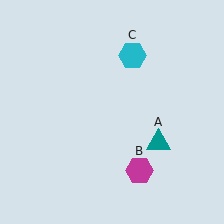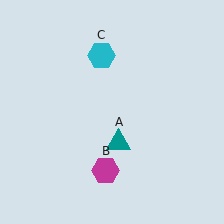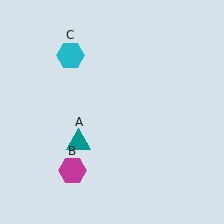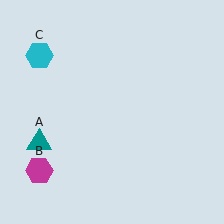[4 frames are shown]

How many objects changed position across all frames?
3 objects changed position: teal triangle (object A), magenta hexagon (object B), cyan hexagon (object C).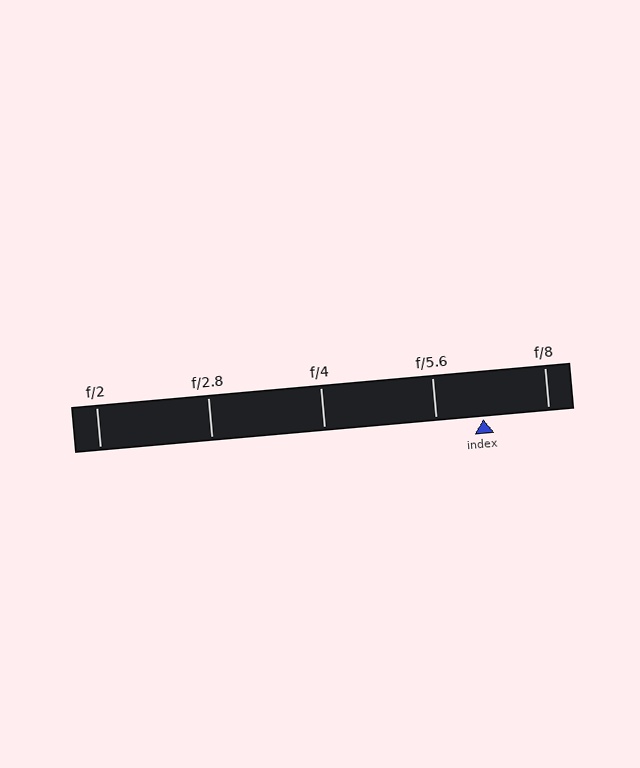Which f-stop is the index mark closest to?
The index mark is closest to f/5.6.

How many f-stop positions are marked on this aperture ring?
There are 5 f-stop positions marked.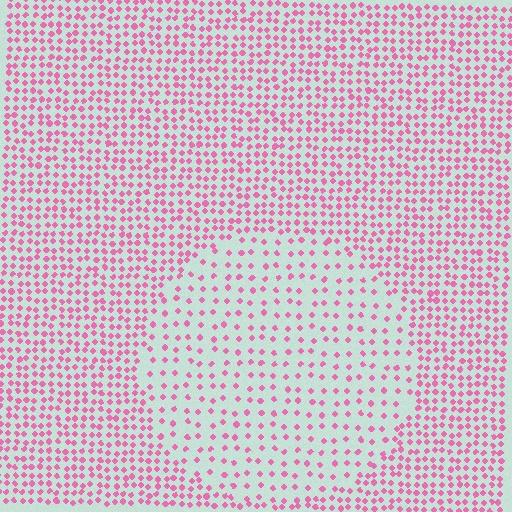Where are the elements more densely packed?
The elements are more densely packed outside the circle boundary.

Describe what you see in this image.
The image contains small pink elements arranged at two different densities. A circle-shaped region is visible where the elements are less densely packed than the surrounding area.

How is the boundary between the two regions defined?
The boundary is defined by a change in element density (approximately 2.2x ratio). All elements are the same color, size, and shape.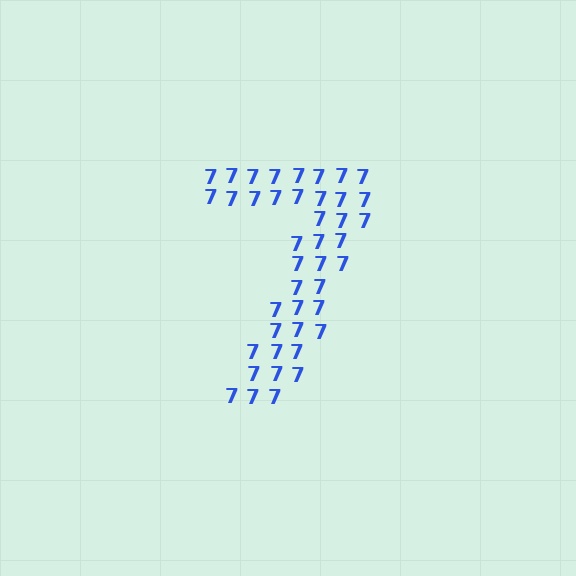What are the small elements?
The small elements are digit 7's.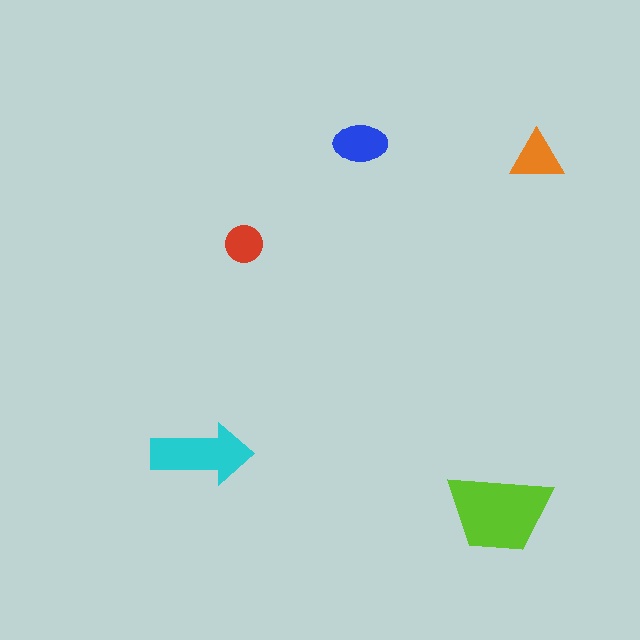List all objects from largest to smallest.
The lime trapezoid, the cyan arrow, the blue ellipse, the orange triangle, the red circle.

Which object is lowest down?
The lime trapezoid is bottommost.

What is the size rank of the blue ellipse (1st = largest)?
3rd.